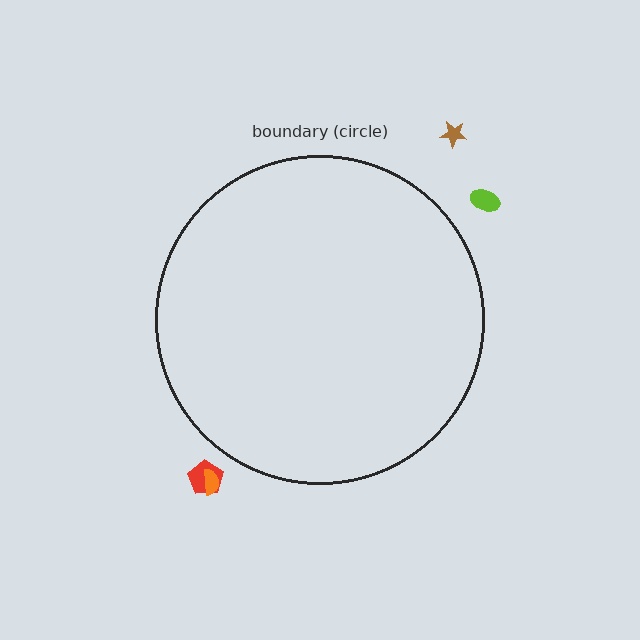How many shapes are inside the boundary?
0 inside, 4 outside.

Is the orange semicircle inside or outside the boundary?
Outside.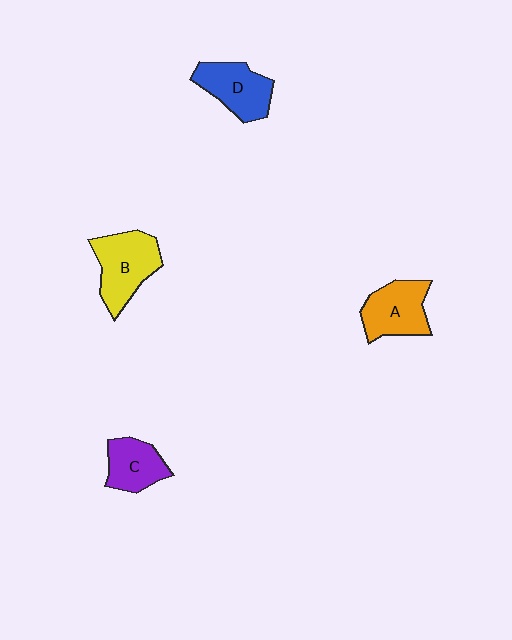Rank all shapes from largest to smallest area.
From largest to smallest: B (yellow), A (orange), D (blue), C (purple).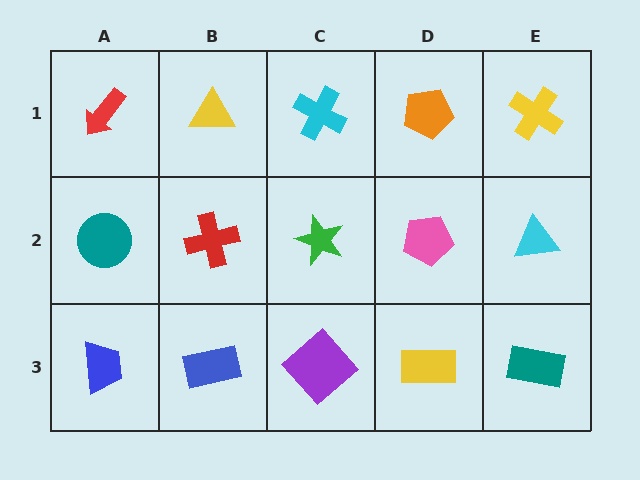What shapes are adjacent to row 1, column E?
A cyan triangle (row 2, column E), an orange pentagon (row 1, column D).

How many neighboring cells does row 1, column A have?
2.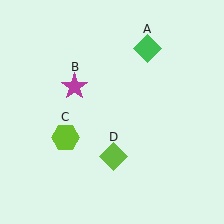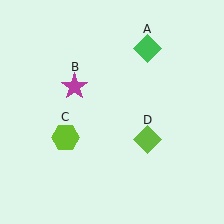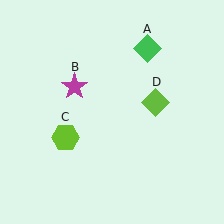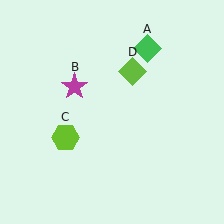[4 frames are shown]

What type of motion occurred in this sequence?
The lime diamond (object D) rotated counterclockwise around the center of the scene.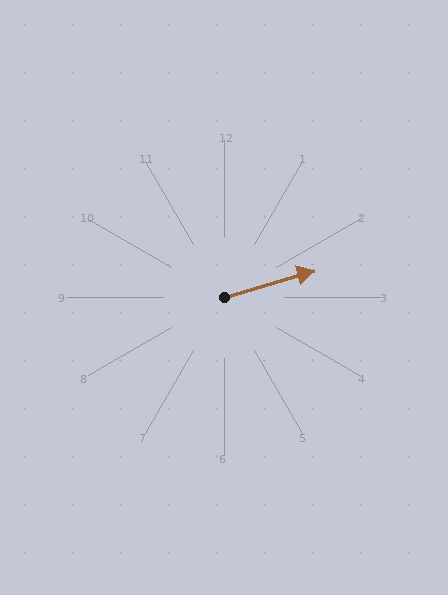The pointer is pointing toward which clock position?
Roughly 2 o'clock.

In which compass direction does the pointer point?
East.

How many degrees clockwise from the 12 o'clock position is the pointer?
Approximately 73 degrees.